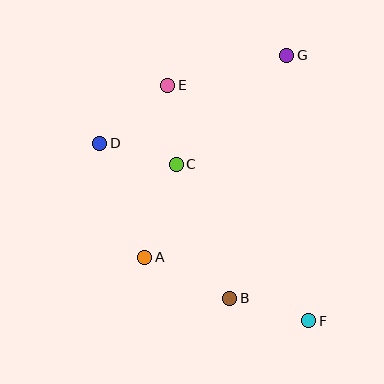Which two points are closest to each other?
Points C and D are closest to each other.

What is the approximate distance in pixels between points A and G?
The distance between A and G is approximately 247 pixels.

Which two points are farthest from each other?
Points E and F are farthest from each other.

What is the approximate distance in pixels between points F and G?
The distance between F and G is approximately 267 pixels.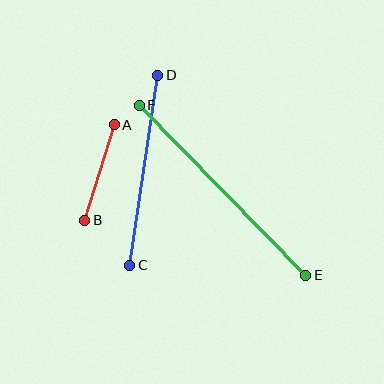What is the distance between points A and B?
The distance is approximately 100 pixels.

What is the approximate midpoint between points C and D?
The midpoint is at approximately (144, 170) pixels.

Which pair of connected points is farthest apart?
Points E and F are farthest apart.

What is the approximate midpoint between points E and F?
The midpoint is at approximately (222, 190) pixels.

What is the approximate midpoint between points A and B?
The midpoint is at approximately (99, 172) pixels.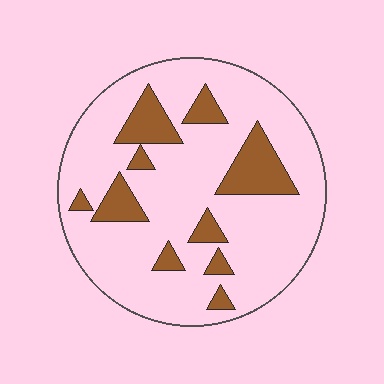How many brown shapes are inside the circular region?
10.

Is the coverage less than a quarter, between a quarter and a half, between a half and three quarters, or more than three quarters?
Less than a quarter.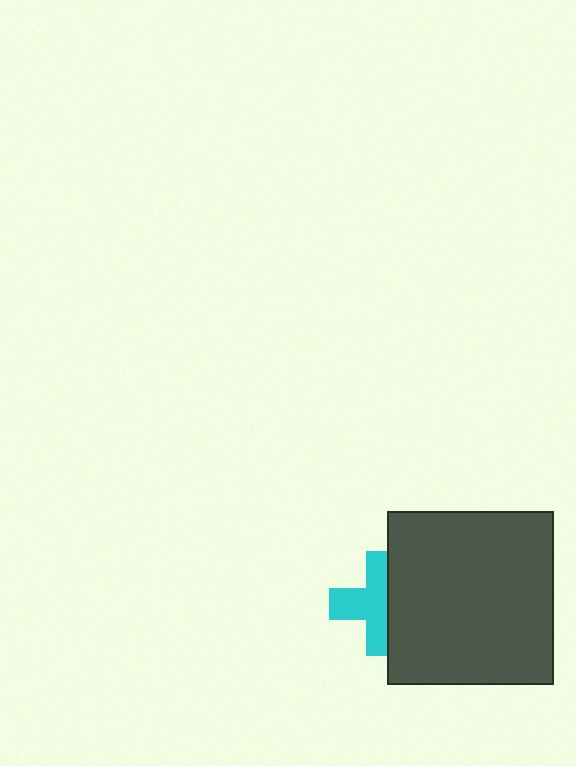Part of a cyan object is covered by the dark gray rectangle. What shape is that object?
It is a cross.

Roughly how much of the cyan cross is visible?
About half of it is visible (roughly 61%).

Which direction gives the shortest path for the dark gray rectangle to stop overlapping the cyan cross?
Moving right gives the shortest separation.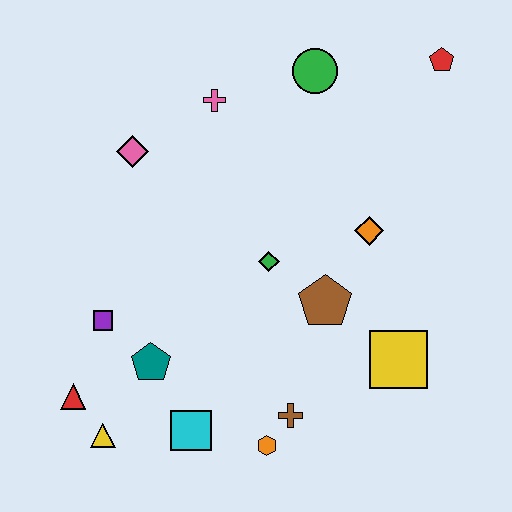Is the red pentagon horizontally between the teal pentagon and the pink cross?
No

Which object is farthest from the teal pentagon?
The red pentagon is farthest from the teal pentagon.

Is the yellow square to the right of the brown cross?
Yes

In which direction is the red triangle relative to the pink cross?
The red triangle is below the pink cross.